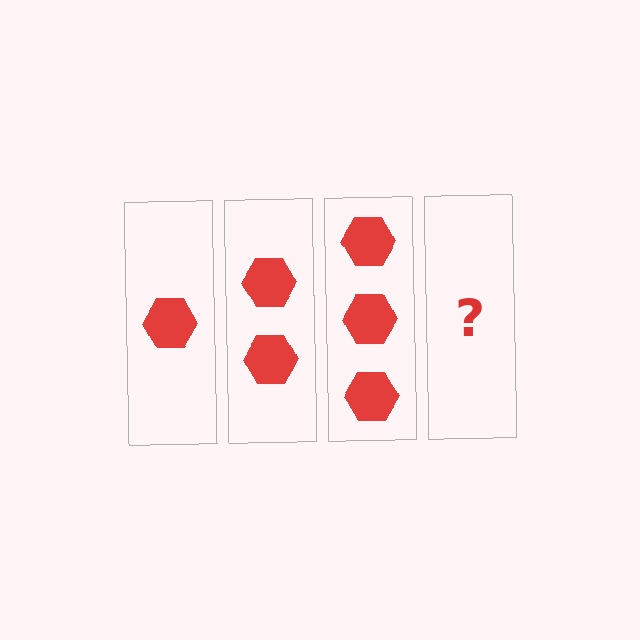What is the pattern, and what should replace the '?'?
The pattern is that each step adds one more hexagon. The '?' should be 4 hexagons.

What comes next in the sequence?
The next element should be 4 hexagons.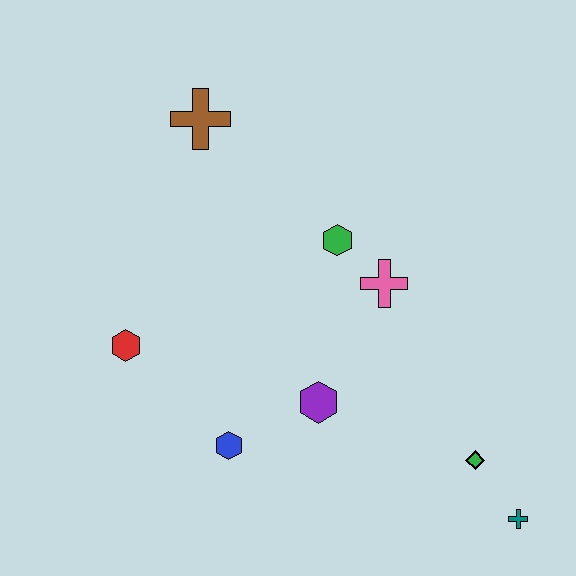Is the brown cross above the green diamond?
Yes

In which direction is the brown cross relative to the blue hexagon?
The brown cross is above the blue hexagon.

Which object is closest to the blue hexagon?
The purple hexagon is closest to the blue hexagon.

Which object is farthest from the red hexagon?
The teal cross is farthest from the red hexagon.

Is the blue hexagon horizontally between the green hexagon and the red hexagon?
Yes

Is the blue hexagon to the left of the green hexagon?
Yes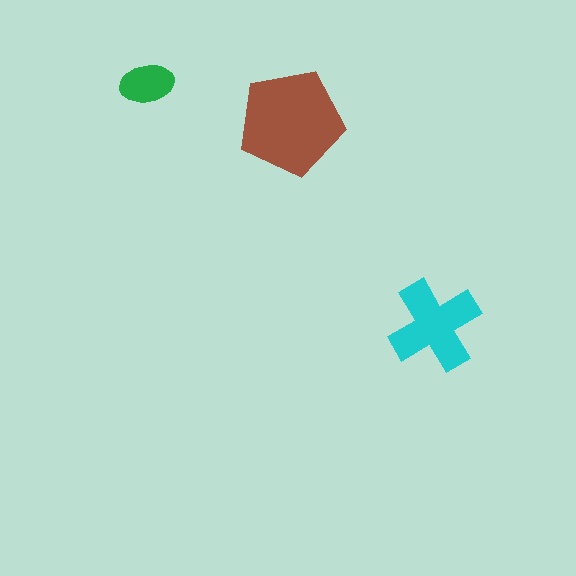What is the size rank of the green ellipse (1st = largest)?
3rd.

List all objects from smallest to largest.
The green ellipse, the cyan cross, the brown pentagon.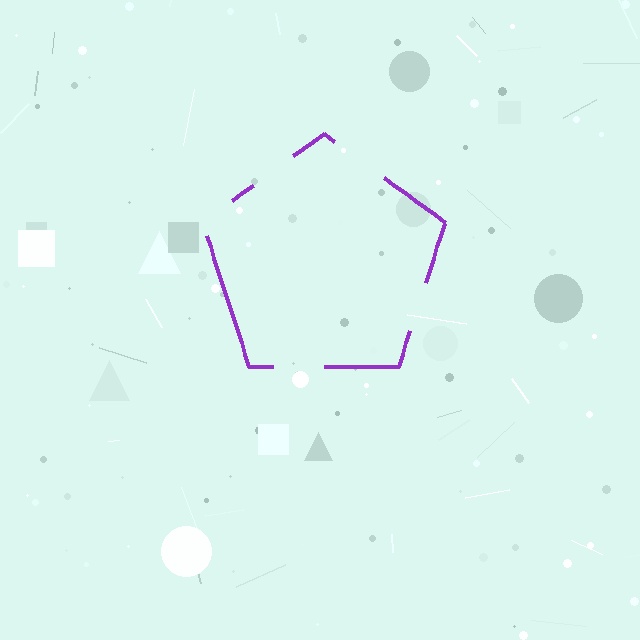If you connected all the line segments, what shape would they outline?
They would outline a pentagon.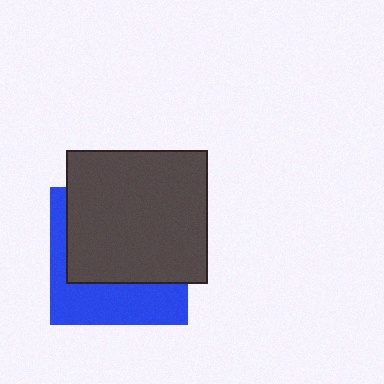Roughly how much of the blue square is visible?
A small part of it is visible (roughly 39%).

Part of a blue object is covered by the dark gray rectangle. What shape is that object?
It is a square.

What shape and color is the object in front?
The object in front is a dark gray rectangle.